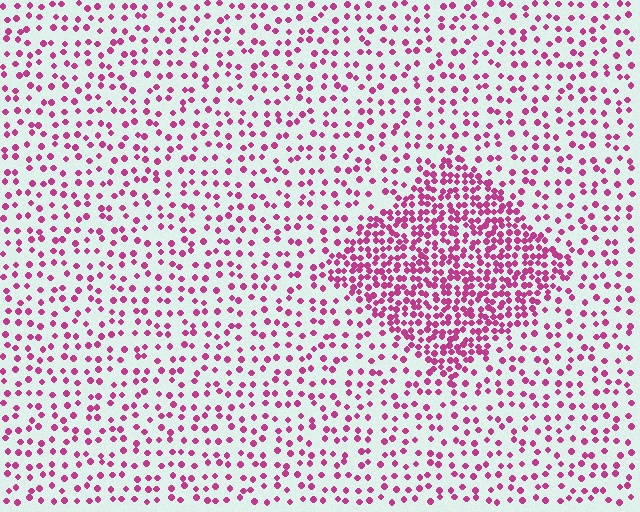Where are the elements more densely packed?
The elements are more densely packed inside the diamond boundary.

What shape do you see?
I see a diamond.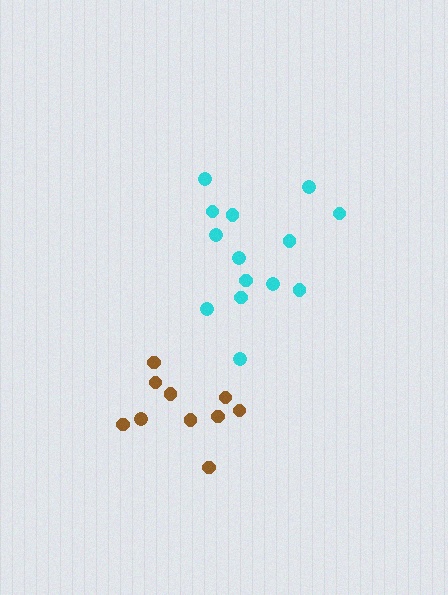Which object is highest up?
The cyan cluster is topmost.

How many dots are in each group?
Group 1: 14 dots, Group 2: 10 dots (24 total).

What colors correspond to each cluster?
The clusters are colored: cyan, brown.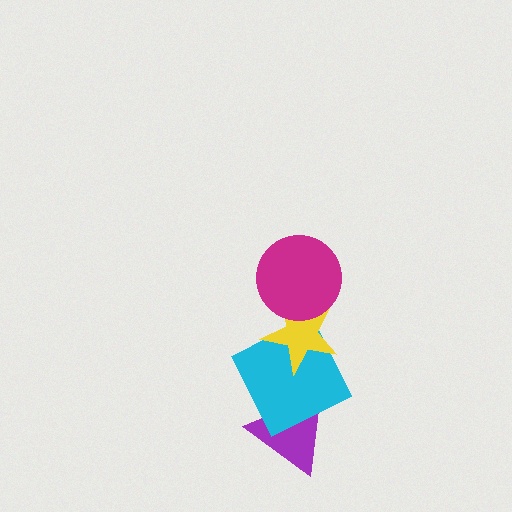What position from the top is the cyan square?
The cyan square is 3rd from the top.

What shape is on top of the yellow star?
The magenta circle is on top of the yellow star.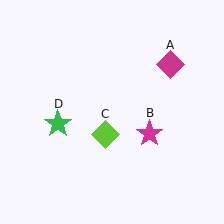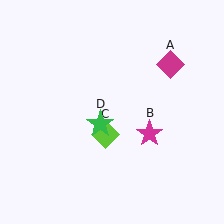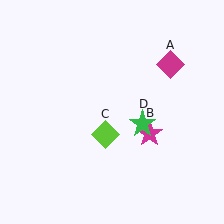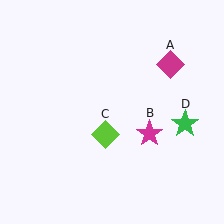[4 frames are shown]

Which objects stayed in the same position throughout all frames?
Magenta diamond (object A) and magenta star (object B) and lime diamond (object C) remained stationary.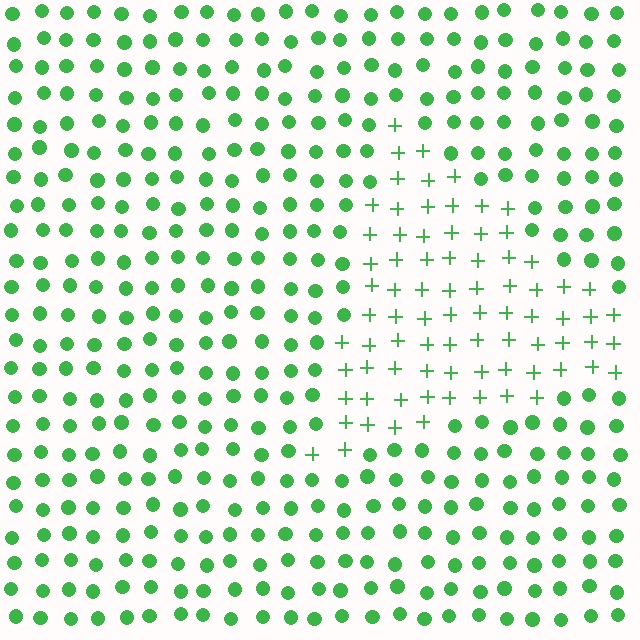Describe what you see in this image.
The image is filled with small green elements arranged in a uniform grid. A triangle-shaped region contains plus signs, while the surrounding area contains circles. The boundary is defined purely by the change in element shape.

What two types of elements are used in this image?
The image uses plus signs inside the triangle region and circles outside it.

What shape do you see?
I see a triangle.